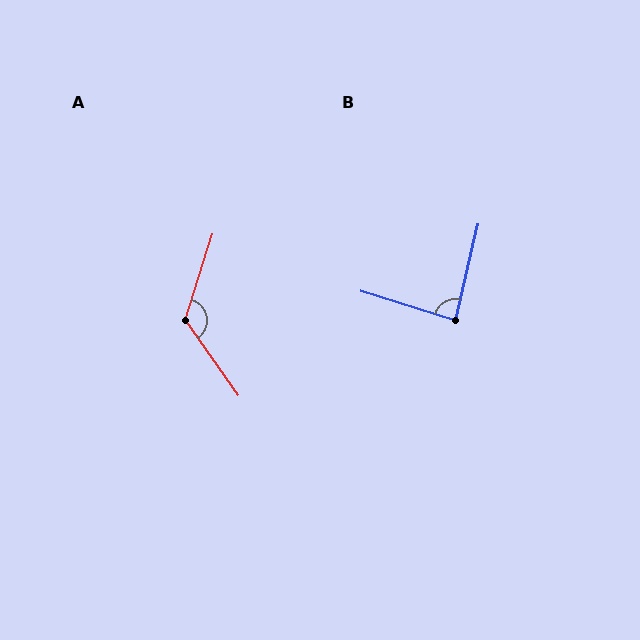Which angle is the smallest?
B, at approximately 86 degrees.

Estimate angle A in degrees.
Approximately 127 degrees.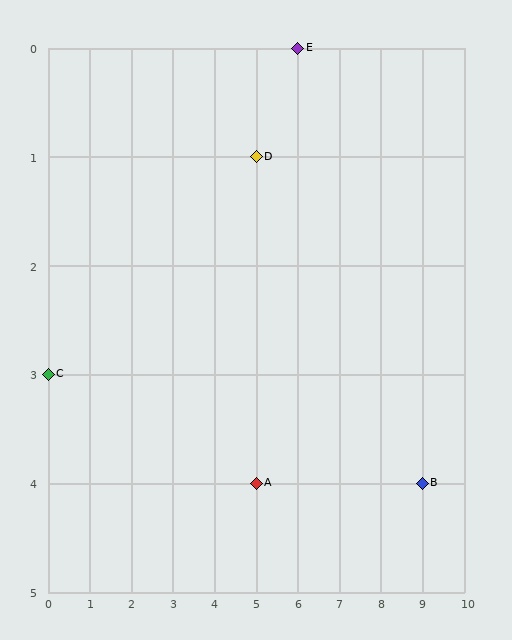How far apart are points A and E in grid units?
Points A and E are 1 column and 4 rows apart (about 4.1 grid units diagonally).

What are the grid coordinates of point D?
Point D is at grid coordinates (5, 1).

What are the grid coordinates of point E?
Point E is at grid coordinates (6, 0).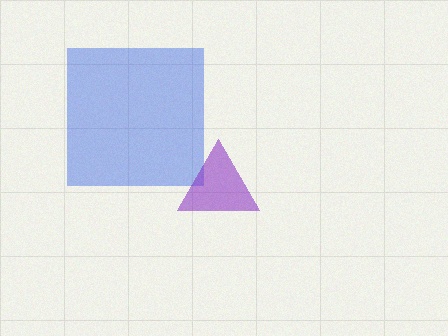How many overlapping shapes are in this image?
There are 2 overlapping shapes in the image.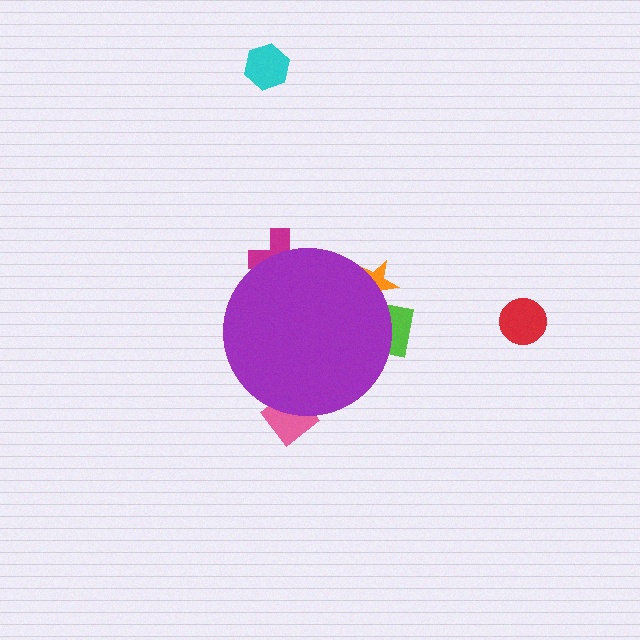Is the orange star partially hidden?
Yes, the orange star is partially hidden behind the purple circle.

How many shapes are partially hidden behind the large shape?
4 shapes are partially hidden.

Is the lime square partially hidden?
Yes, the lime square is partially hidden behind the purple circle.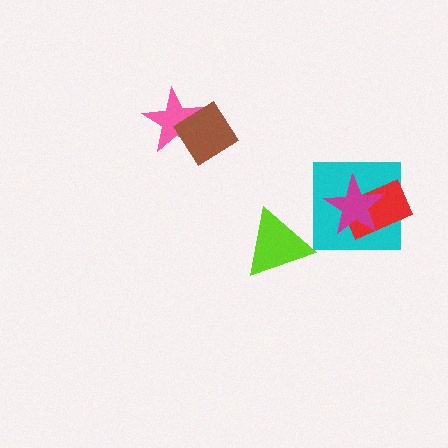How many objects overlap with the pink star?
1 object overlaps with the pink star.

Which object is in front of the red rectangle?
The magenta star is in front of the red rectangle.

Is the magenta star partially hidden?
No, no other shape covers it.